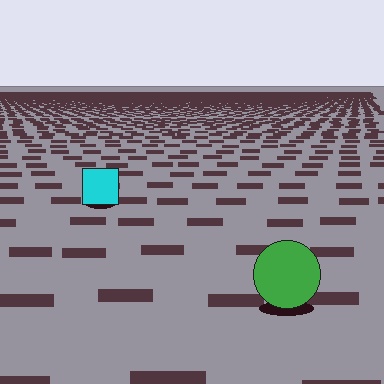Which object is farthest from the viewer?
The cyan square is farthest from the viewer. It appears smaller and the ground texture around it is denser.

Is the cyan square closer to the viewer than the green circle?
No. The green circle is closer — you can tell from the texture gradient: the ground texture is coarser near it.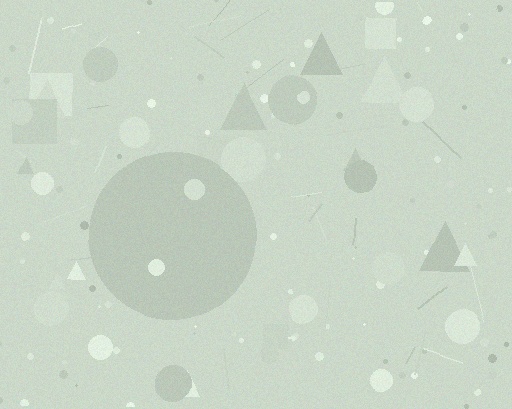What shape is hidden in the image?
A circle is hidden in the image.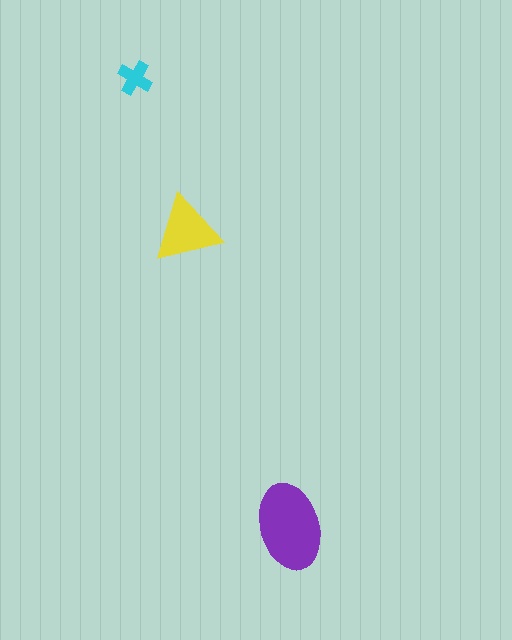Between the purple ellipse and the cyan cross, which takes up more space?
The purple ellipse.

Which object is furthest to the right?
The purple ellipse is rightmost.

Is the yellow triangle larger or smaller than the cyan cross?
Larger.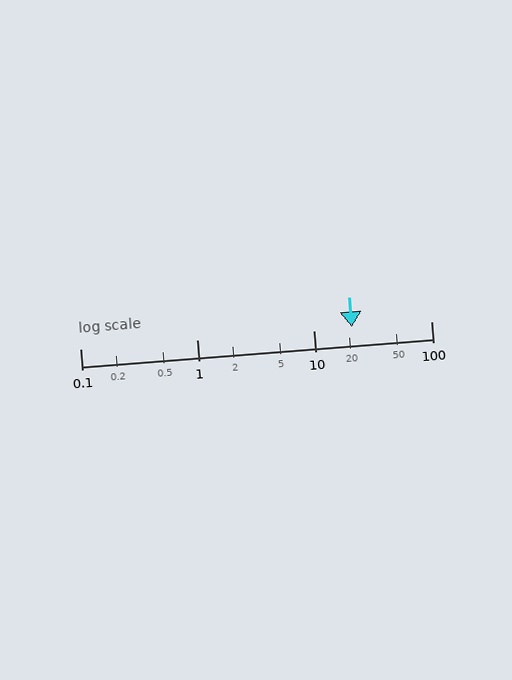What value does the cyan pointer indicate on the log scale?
The pointer indicates approximately 21.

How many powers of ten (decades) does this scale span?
The scale spans 3 decades, from 0.1 to 100.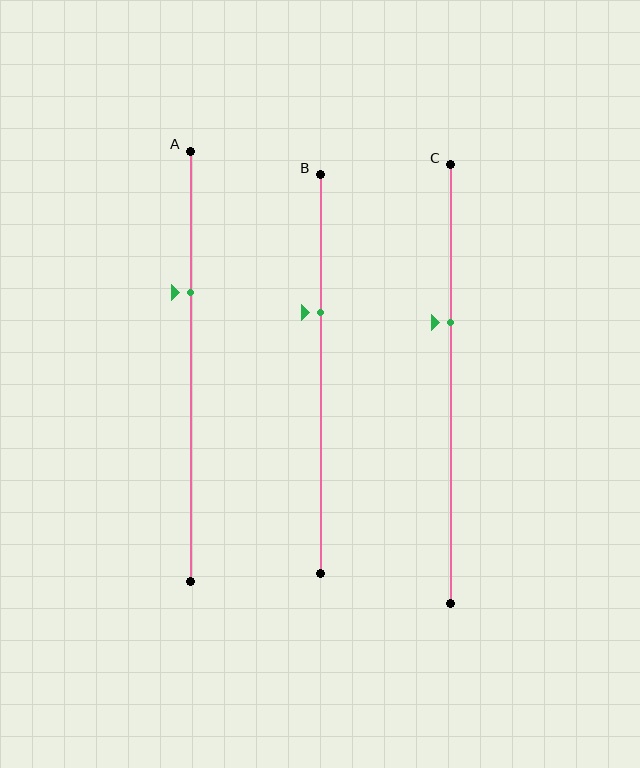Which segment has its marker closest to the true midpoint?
Segment C has its marker closest to the true midpoint.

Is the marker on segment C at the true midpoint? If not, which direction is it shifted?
No, the marker on segment C is shifted upward by about 14% of the segment length.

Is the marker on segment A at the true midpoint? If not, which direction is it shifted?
No, the marker on segment A is shifted upward by about 17% of the segment length.